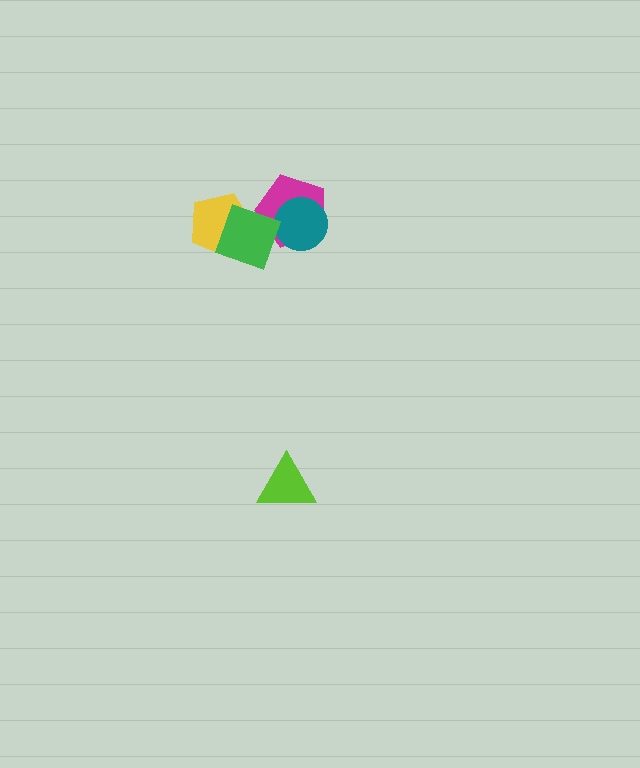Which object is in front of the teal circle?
The green diamond is in front of the teal circle.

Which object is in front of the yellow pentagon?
The green diamond is in front of the yellow pentagon.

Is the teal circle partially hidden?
Yes, it is partially covered by another shape.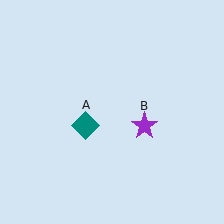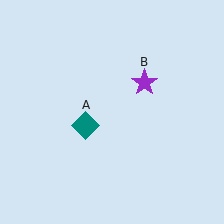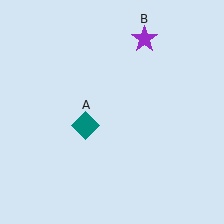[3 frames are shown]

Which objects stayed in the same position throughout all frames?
Teal diamond (object A) remained stationary.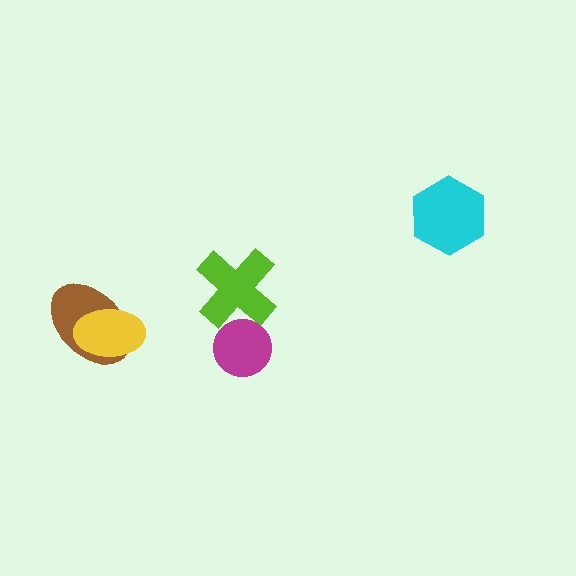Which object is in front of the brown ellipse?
The yellow ellipse is in front of the brown ellipse.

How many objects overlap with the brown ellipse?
1 object overlaps with the brown ellipse.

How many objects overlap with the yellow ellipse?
1 object overlaps with the yellow ellipse.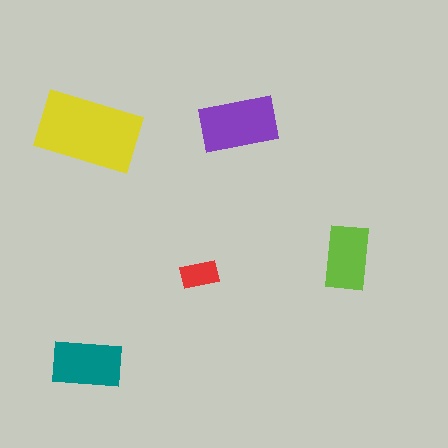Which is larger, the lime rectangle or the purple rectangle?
The purple one.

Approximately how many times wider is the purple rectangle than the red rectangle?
About 2 times wider.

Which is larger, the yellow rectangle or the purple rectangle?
The yellow one.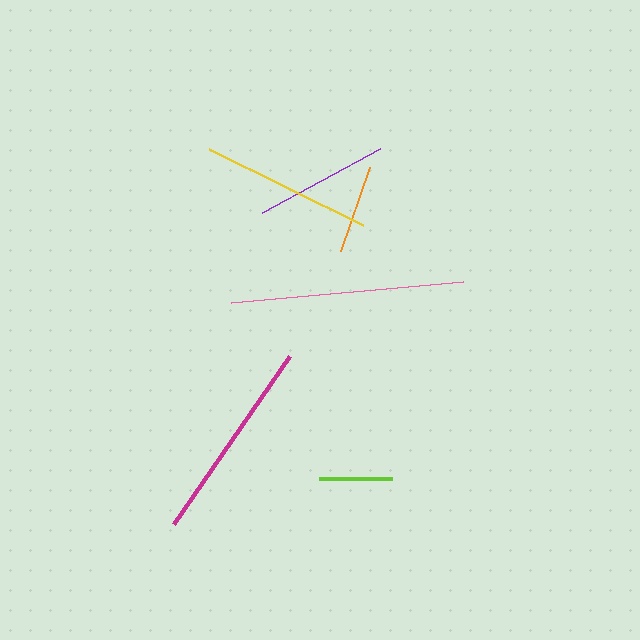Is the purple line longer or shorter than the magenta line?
The magenta line is longer than the purple line.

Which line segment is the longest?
The pink line is the longest at approximately 233 pixels.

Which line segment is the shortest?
The lime line is the shortest at approximately 73 pixels.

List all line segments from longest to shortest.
From longest to shortest: pink, magenta, yellow, purple, orange, lime.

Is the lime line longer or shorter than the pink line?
The pink line is longer than the lime line.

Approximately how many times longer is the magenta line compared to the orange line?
The magenta line is approximately 2.3 times the length of the orange line.